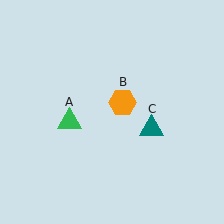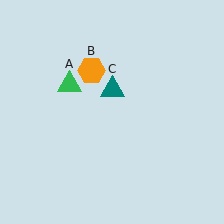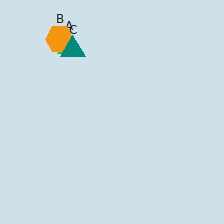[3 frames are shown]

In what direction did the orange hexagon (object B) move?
The orange hexagon (object B) moved up and to the left.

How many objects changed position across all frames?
3 objects changed position: green triangle (object A), orange hexagon (object B), teal triangle (object C).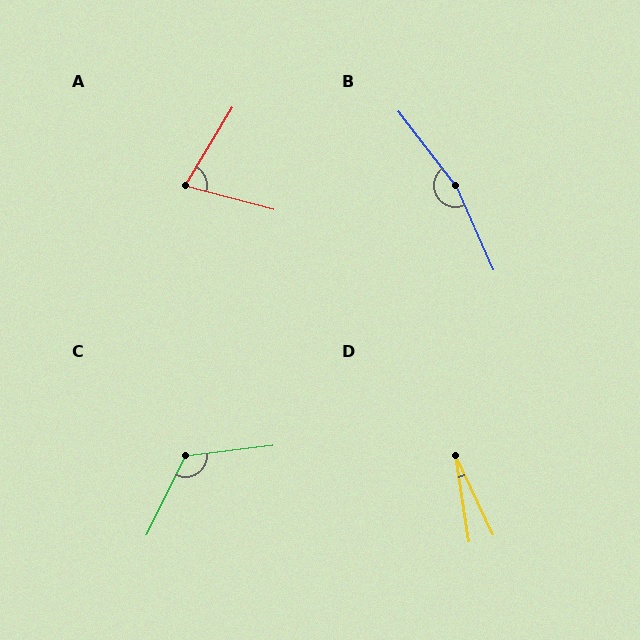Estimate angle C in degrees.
Approximately 123 degrees.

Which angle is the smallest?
D, at approximately 16 degrees.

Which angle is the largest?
B, at approximately 167 degrees.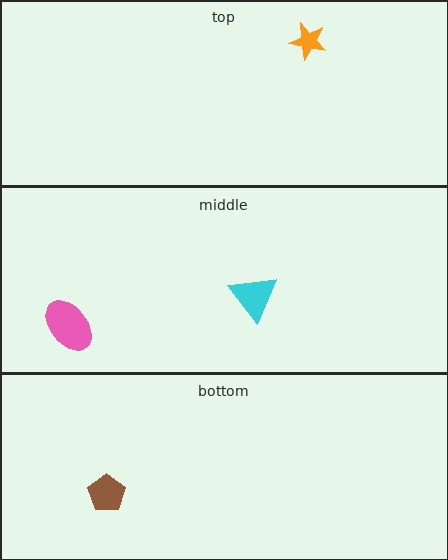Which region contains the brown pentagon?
The bottom region.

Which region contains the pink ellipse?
The middle region.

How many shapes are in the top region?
1.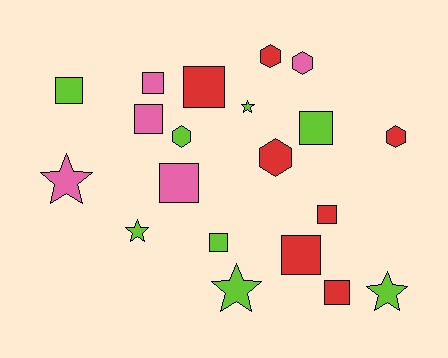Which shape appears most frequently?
Square, with 10 objects.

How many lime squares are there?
There are 3 lime squares.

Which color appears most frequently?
Lime, with 8 objects.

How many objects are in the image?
There are 20 objects.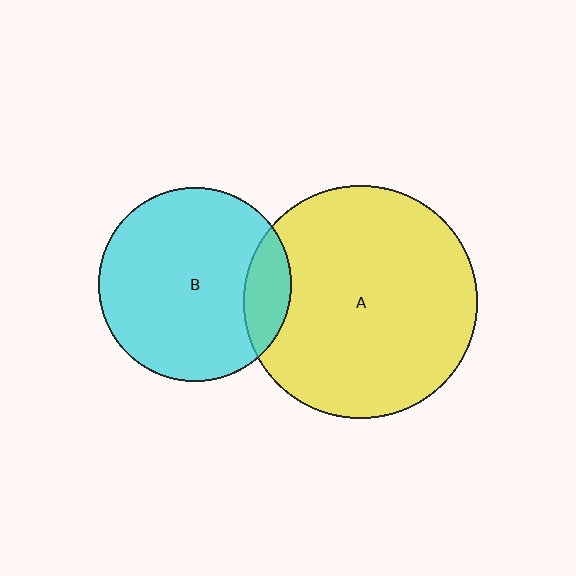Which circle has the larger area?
Circle A (yellow).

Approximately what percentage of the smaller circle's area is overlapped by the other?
Approximately 15%.